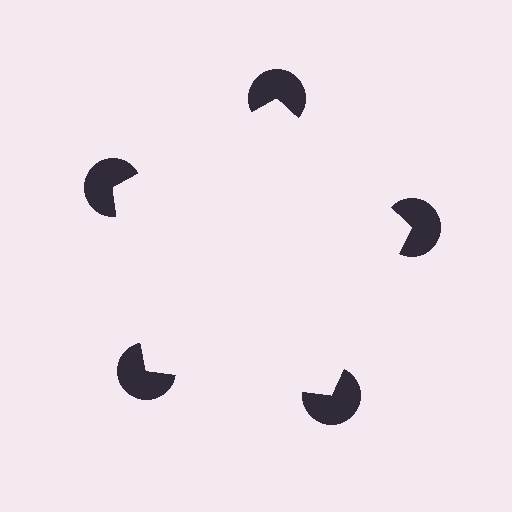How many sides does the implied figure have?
5 sides.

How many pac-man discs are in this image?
There are 5 — one at each vertex of the illusory pentagon.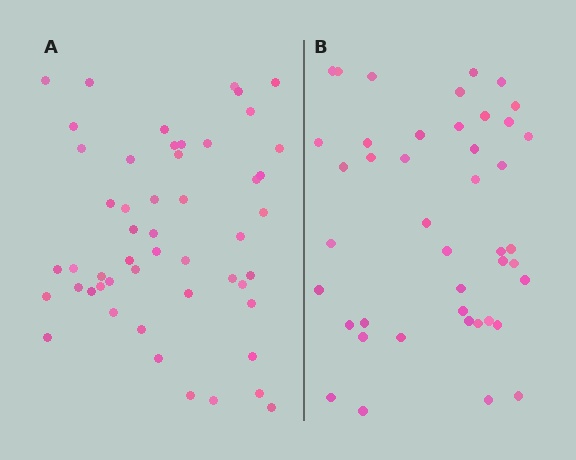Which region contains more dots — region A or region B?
Region A (the left region) has more dots.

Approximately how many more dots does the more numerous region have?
Region A has roughly 8 or so more dots than region B.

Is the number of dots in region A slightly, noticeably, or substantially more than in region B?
Region A has only slightly more — the two regions are fairly close. The ratio is roughly 1.2 to 1.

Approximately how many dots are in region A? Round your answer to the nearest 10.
About 50 dots. (The exact count is 51, which rounds to 50.)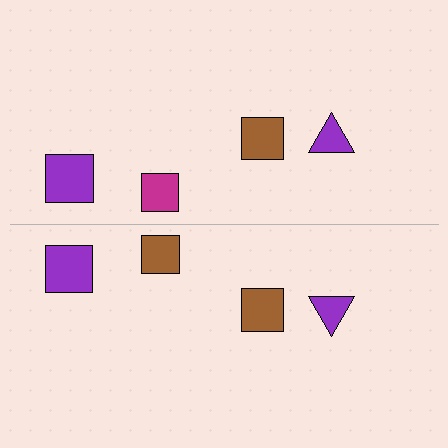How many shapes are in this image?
There are 8 shapes in this image.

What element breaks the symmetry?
The brown square on the bottom side breaks the symmetry — its mirror counterpart is magenta.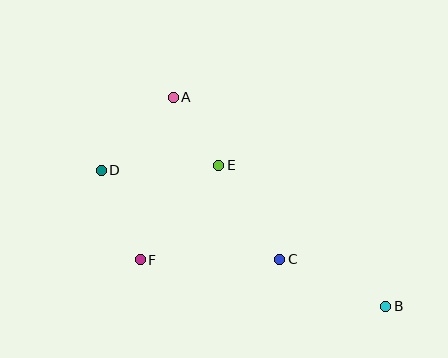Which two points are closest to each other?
Points A and E are closest to each other.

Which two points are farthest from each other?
Points B and D are farthest from each other.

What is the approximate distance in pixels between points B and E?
The distance between B and E is approximately 219 pixels.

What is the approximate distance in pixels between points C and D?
The distance between C and D is approximately 200 pixels.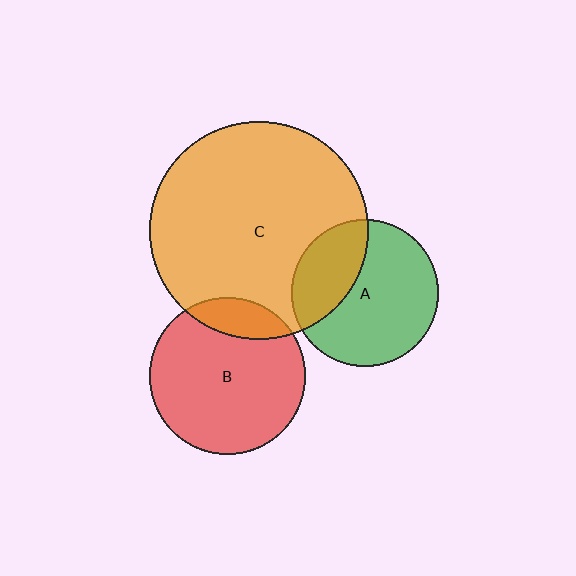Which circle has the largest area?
Circle C (orange).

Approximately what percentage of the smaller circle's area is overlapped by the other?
Approximately 15%.